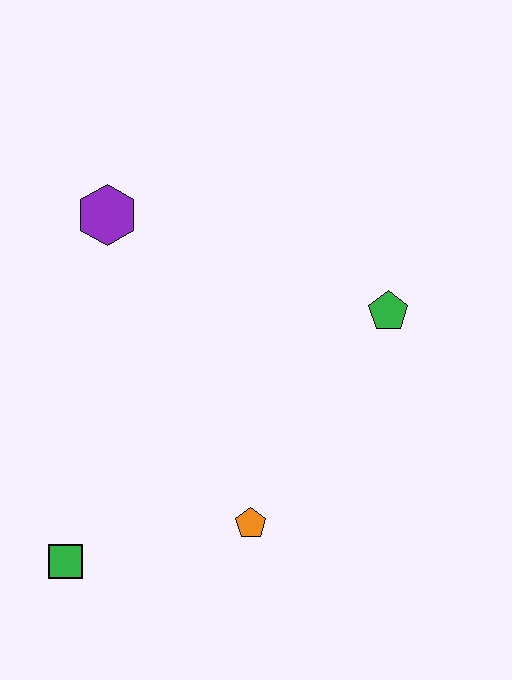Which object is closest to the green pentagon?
The orange pentagon is closest to the green pentagon.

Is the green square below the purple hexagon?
Yes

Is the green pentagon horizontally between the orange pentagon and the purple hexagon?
No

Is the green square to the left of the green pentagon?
Yes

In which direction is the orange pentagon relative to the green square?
The orange pentagon is to the right of the green square.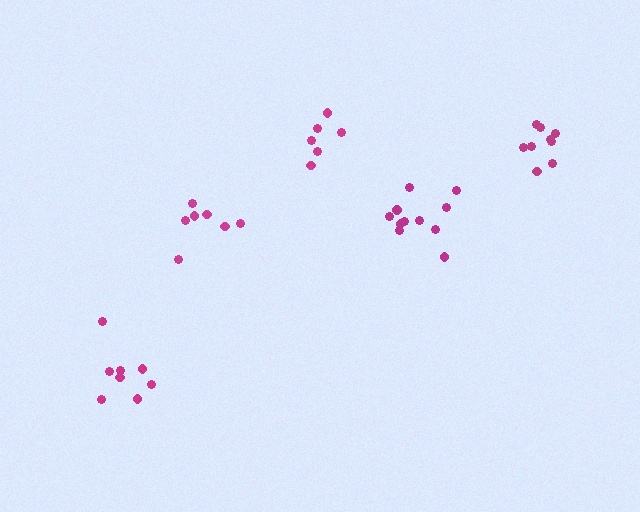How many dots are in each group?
Group 1: 7 dots, Group 2: 11 dots, Group 3: 6 dots, Group 4: 8 dots, Group 5: 9 dots (41 total).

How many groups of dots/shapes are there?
There are 5 groups.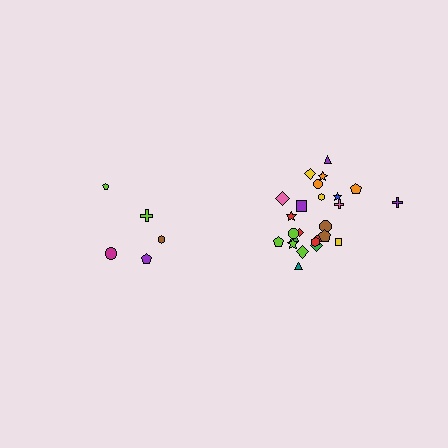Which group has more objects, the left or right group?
The right group.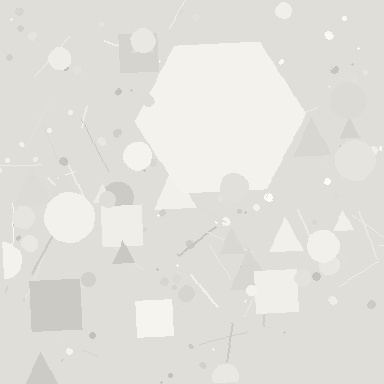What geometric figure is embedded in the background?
A hexagon is embedded in the background.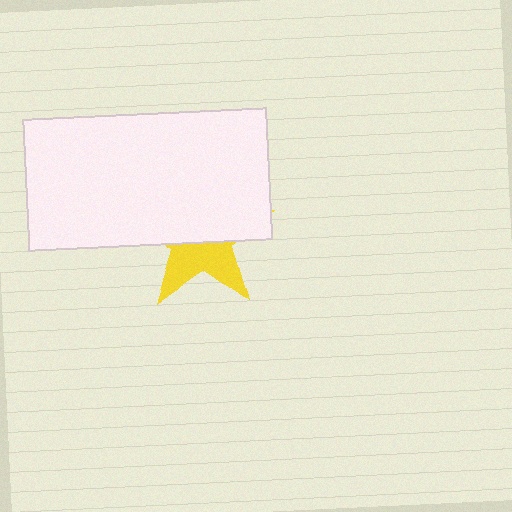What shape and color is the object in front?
The object in front is a white rectangle.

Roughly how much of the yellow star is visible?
A small part of it is visible (roughly 40%).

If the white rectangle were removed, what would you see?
You would see the complete yellow star.